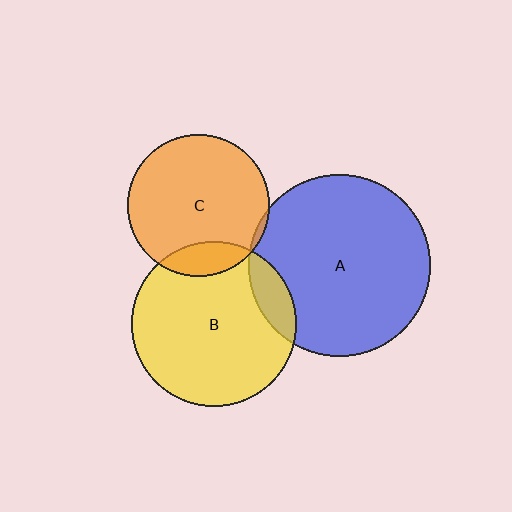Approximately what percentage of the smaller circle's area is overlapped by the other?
Approximately 15%.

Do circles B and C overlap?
Yes.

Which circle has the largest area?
Circle A (blue).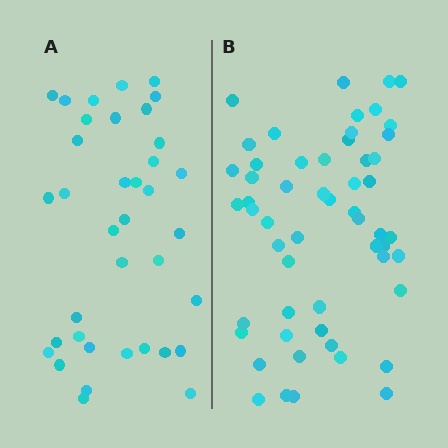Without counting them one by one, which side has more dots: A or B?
Region B (the right region) has more dots.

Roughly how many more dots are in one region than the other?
Region B has approximately 20 more dots than region A.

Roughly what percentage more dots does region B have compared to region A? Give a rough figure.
About 50% more.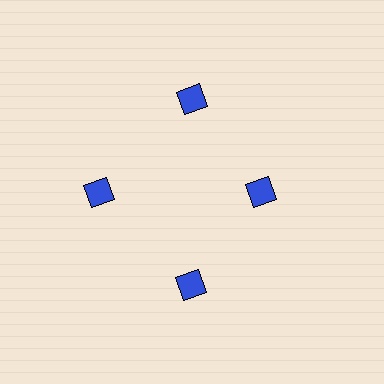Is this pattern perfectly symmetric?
No. The 4 blue diamonds are arranged in a ring, but one element near the 3 o'clock position is pulled inward toward the center, breaking the 4-fold rotational symmetry.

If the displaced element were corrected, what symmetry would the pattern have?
It would have 4-fold rotational symmetry — the pattern would map onto itself every 90 degrees.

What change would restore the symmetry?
The symmetry would be restored by moving it outward, back onto the ring so that all 4 diamonds sit at equal angles and equal distance from the center.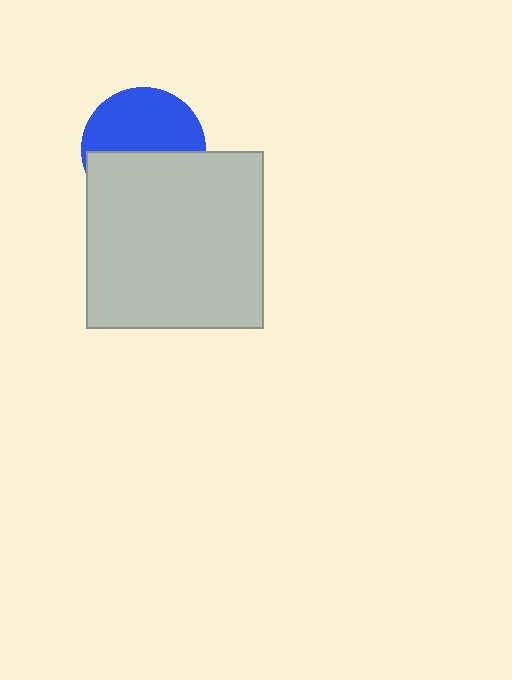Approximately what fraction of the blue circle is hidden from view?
Roughly 47% of the blue circle is hidden behind the light gray square.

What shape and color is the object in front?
The object in front is a light gray square.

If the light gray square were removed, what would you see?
You would see the complete blue circle.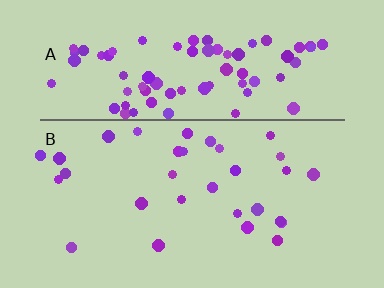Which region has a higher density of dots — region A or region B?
A (the top).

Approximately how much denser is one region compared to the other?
Approximately 2.9× — region A over region B.